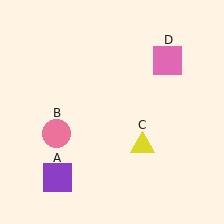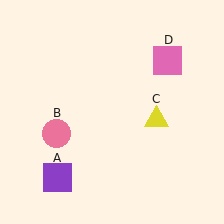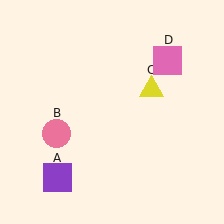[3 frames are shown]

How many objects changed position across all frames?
1 object changed position: yellow triangle (object C).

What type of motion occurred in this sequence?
The yellow triangle (object C) rotated counterclockwise around the center of the scene.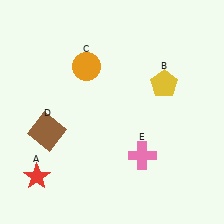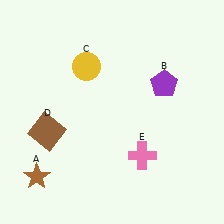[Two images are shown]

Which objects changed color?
A changed from red to brown. B changed from yellow to purple. C changed from orange to yellow.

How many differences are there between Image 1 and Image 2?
There are 3 differences between the two images.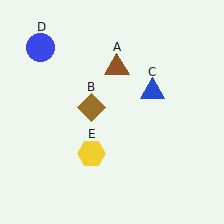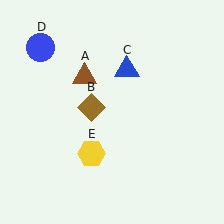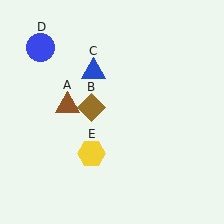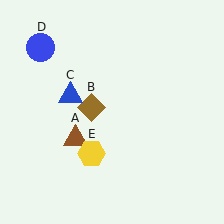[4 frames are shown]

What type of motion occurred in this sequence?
The brown triangle (object A), blue triangle (object C) rotated counterclockwise around the center of the scene.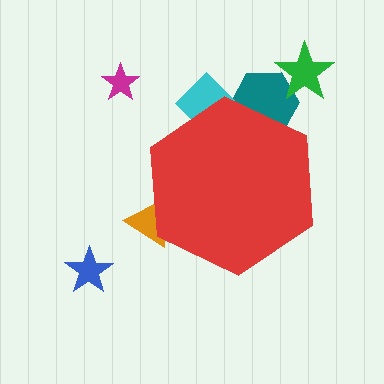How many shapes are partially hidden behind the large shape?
3 shapes are partially hidden.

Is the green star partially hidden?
No, the green star is fully visible.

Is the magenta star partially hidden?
No, the magenta star is fully visible.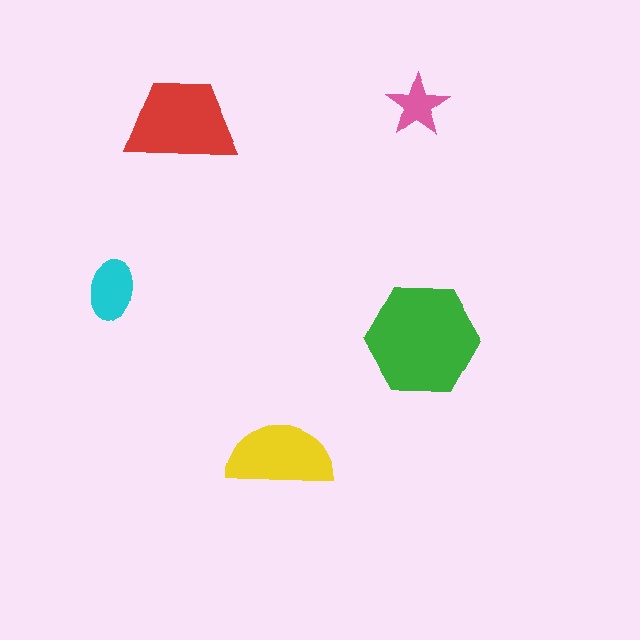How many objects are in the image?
There are 5 objects in the image.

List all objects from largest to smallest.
The green hexagon, the red trapezoid, the yellow semicircle, the cyan ellipse, the pink star.